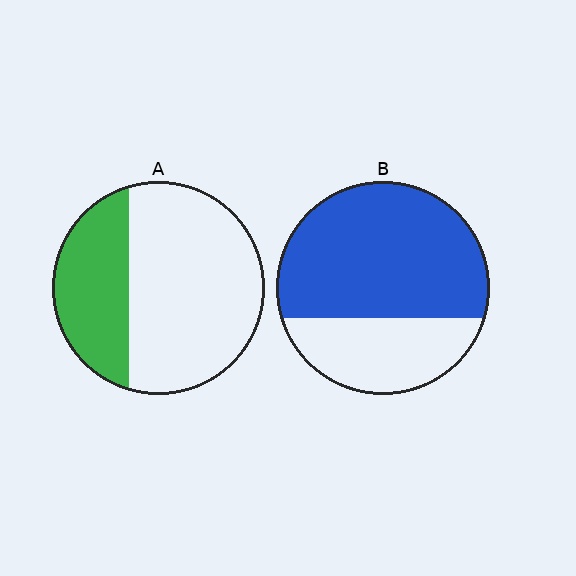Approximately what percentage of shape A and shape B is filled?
A is approximately 35% and B is approximately 70%.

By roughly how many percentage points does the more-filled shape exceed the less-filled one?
By roughly 35 percentage points (B over A).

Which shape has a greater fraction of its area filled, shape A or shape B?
Shape B.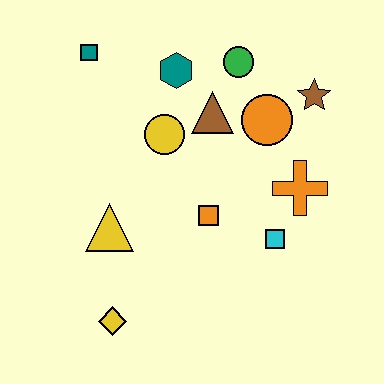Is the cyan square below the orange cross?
Yes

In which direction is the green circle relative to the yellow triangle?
The green circle is above the yellow triangle.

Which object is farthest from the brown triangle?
The yellow diamond is farthest from the brown triangle.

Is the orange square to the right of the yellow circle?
Yes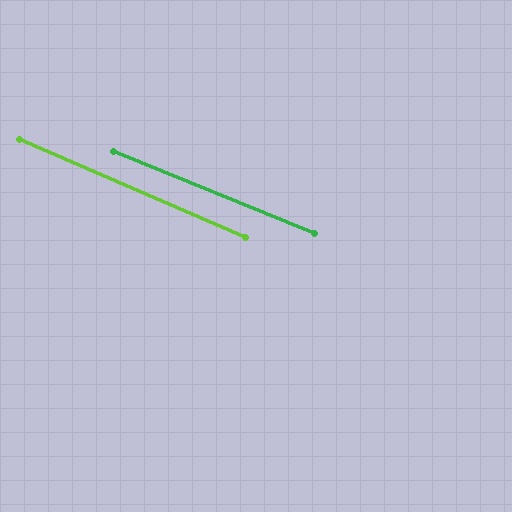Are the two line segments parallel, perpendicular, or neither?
Parallel — their directions differ by only 1.4°.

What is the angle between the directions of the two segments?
Approximately 1 degree.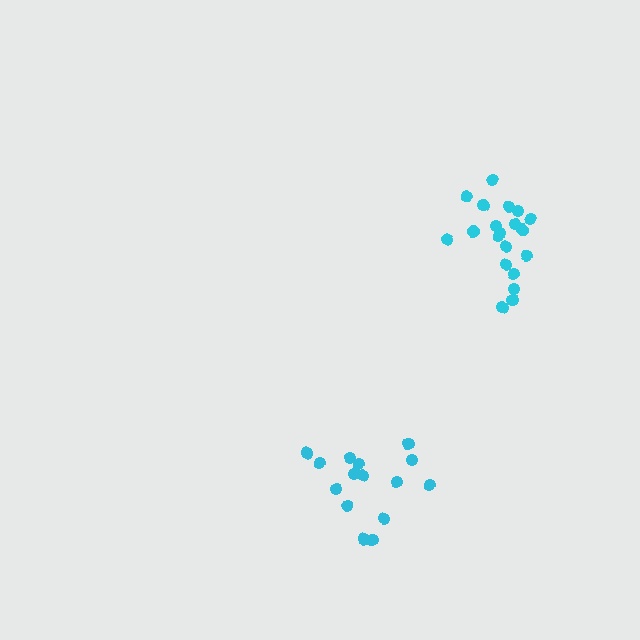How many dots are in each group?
Group 1: 15 dots, Group 2: 20 dots (35 total).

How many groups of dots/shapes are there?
There are 2 groups.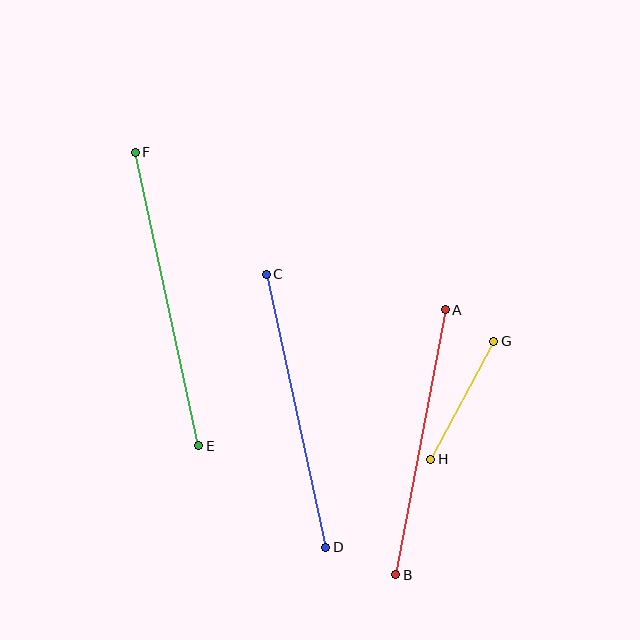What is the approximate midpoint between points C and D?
The midpoint is at approximately (296, 411) pixels.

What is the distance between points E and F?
The distance is approximately 300 pixels.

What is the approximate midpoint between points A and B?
The midpoint is at approximately (420, 442) pixels.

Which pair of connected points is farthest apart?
Points E and F are farthest apart.